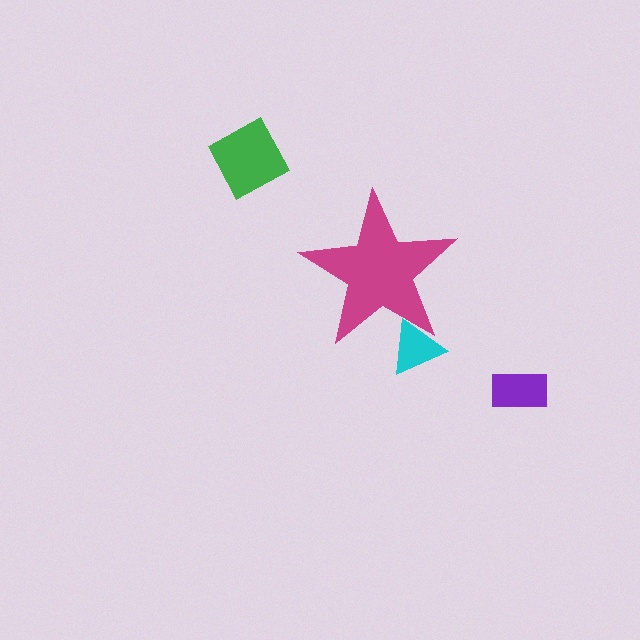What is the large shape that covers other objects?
A magenta star.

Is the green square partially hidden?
No, the green square is fully visible.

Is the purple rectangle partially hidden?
No, the purple rectangle is fully visible.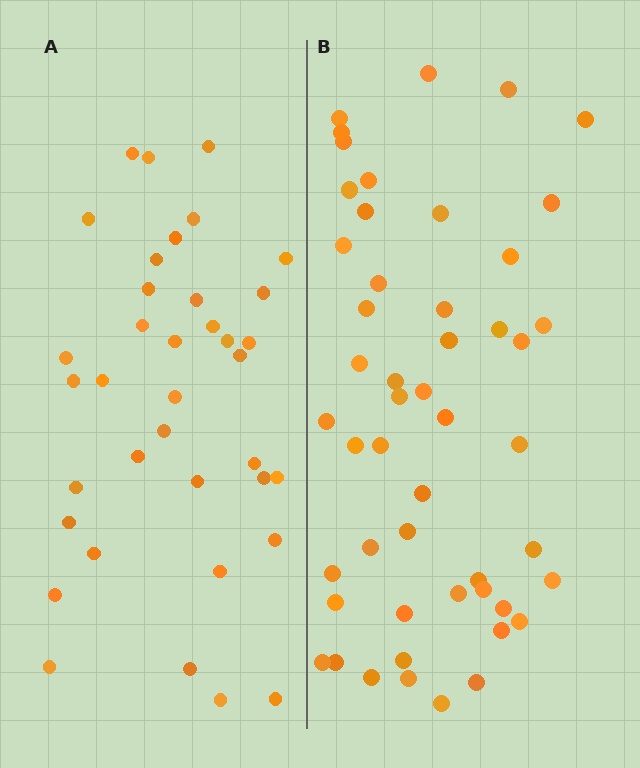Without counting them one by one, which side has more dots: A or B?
Region B (the right region) has more dots.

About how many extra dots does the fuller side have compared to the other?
Region B has approximately 15 more dots than region A.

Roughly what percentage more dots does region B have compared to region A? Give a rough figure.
About 35% more.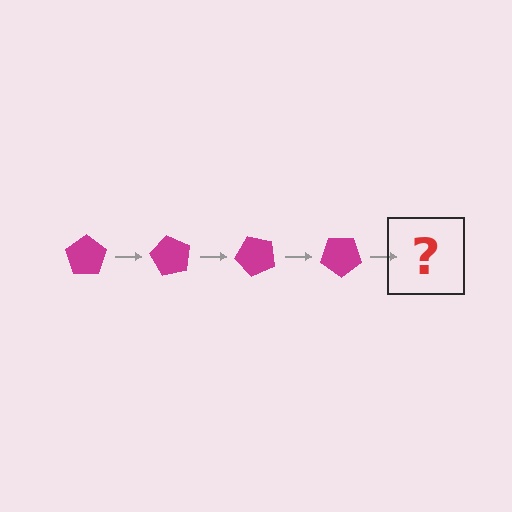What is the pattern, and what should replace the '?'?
The pattern is that the pentagon rotates 60 degrees each step. The '?' should be a magenta pentagon rotated 240 degrees.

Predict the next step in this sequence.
The next step is a magenta pentagon rotated 240 degrees.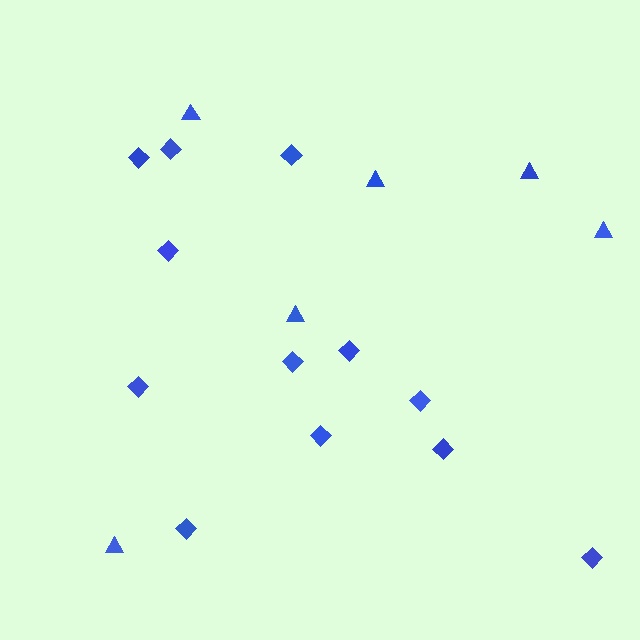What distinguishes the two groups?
There are 2 groups: one group of diamonds (12) and one group of triangles (6).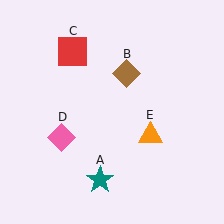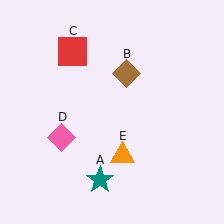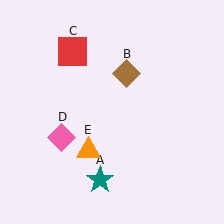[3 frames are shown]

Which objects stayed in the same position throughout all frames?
Teal star (object A) and brown diamond (object B) and red square (object C) and pink diamond (object D) remained stationary.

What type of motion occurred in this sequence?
The orange triangle (object E) rotated clockwise around the center of the scene.